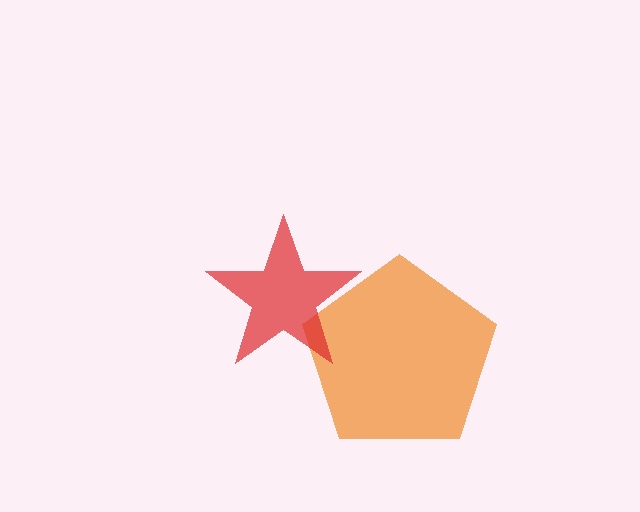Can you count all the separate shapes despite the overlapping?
Yes, there are 2 separate shapes.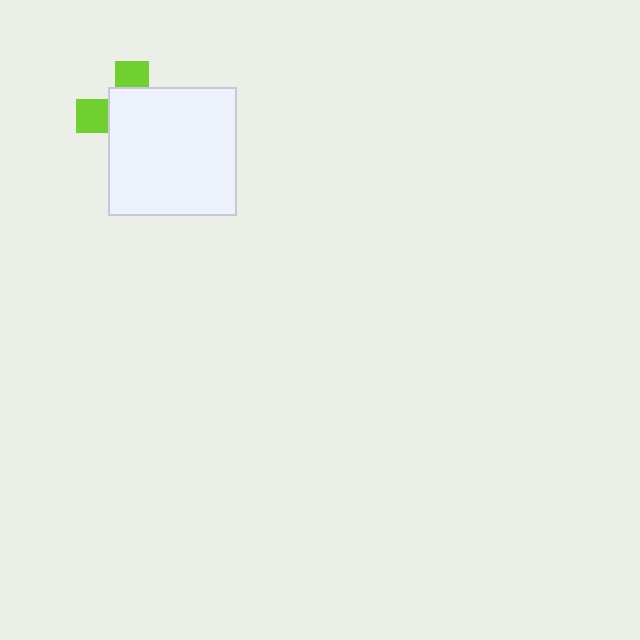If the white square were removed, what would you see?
You would see the complete lime cross.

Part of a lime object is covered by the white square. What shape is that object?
It is a cross.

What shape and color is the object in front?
The object in front is a white square.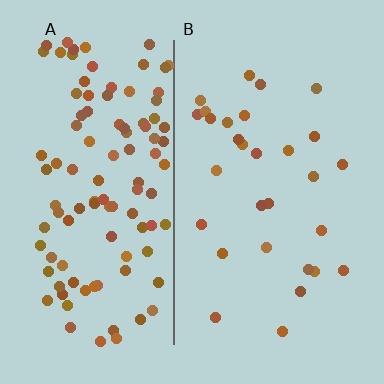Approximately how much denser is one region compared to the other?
Approximately 3.6× — region A over region B.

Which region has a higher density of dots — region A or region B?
A (the left).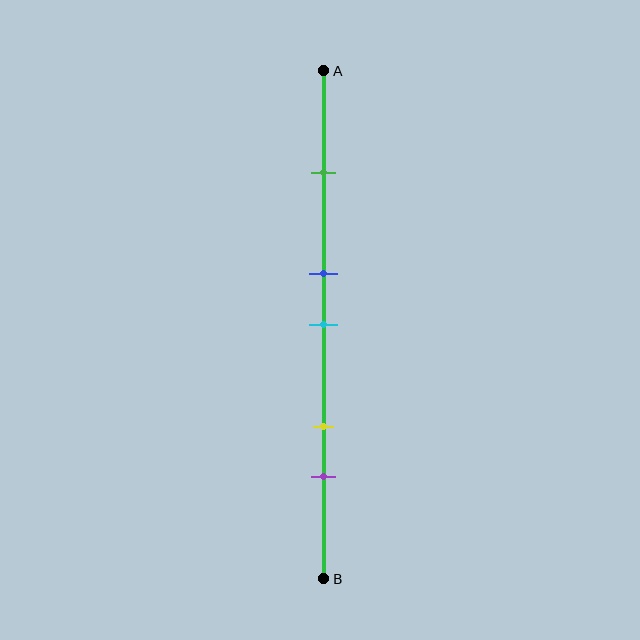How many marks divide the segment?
There are 5 marks dividing the segment.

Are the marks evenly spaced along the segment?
No, the marks are not evenly spaced.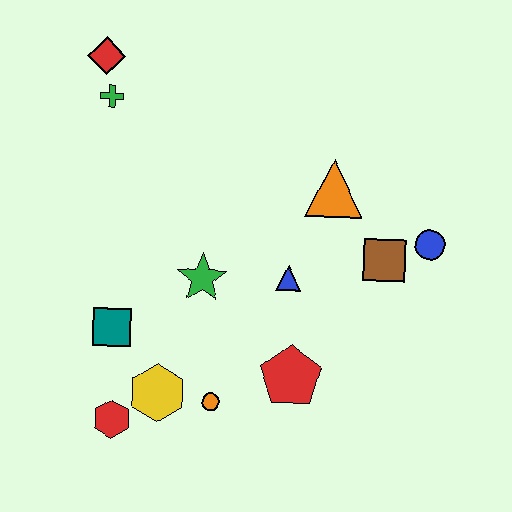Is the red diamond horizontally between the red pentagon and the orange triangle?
No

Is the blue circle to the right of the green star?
Yes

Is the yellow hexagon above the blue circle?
No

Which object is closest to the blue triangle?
The green star is closest to the blue triangle.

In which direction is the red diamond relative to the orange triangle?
The red diamond is to the left of the orange triangle.